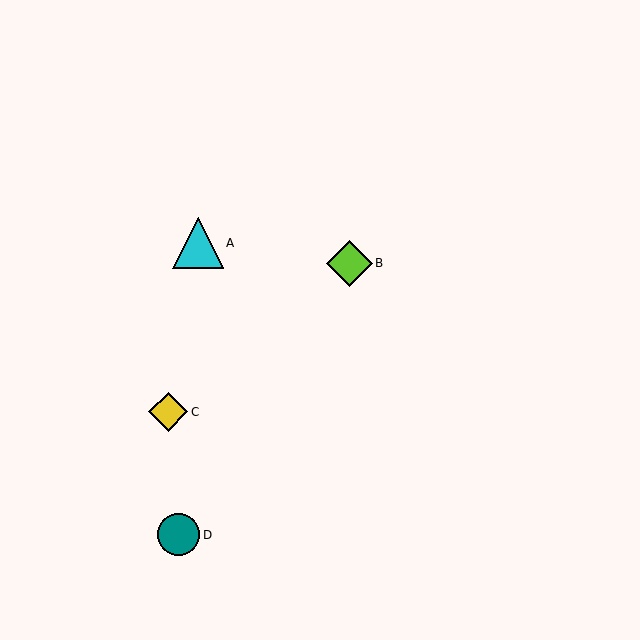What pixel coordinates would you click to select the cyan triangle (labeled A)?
Click at (198, 243) to select the cyan triangle A.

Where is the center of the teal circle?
The center of the teal circle is at (179, 535).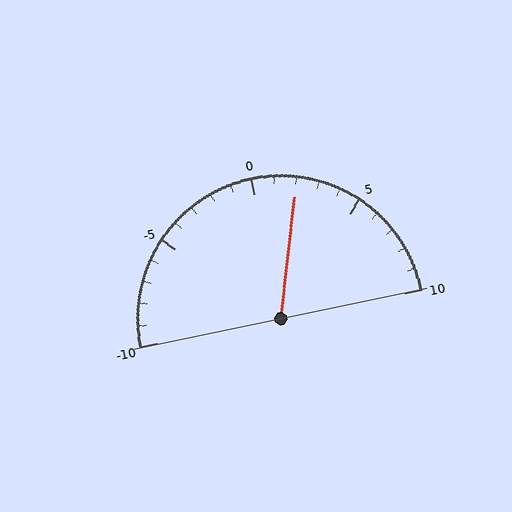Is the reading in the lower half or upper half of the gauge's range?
The reading is in the upper half of the range (-10 to 10).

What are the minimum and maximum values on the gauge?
The gauge ranges from -10 to 10.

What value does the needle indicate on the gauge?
The needle indicates approximately 2.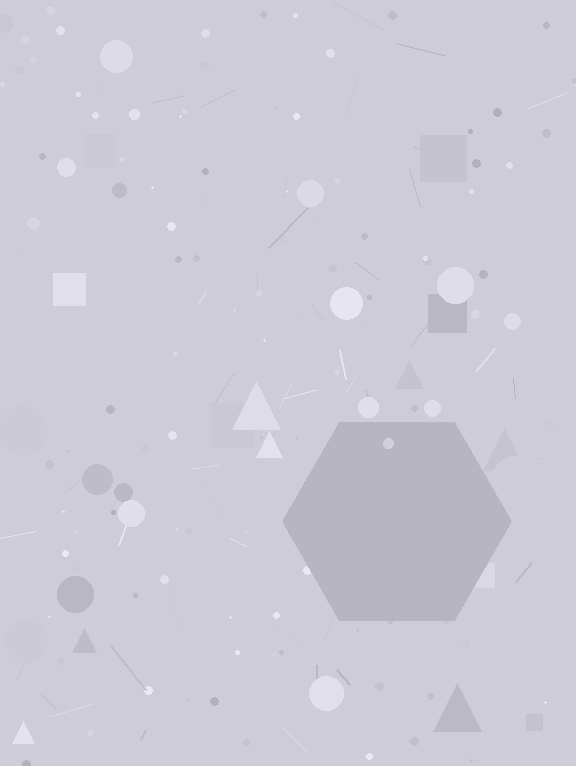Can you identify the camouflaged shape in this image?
The camouflaged shape is a hexagon.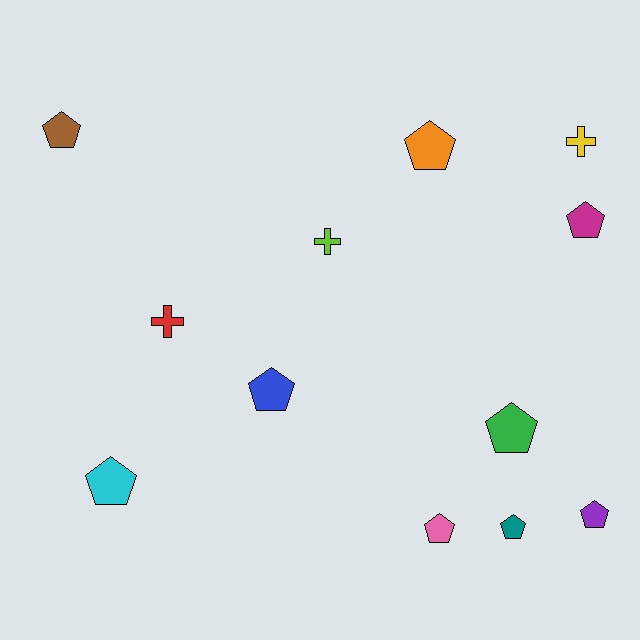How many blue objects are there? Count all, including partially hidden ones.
There is 1 blue object.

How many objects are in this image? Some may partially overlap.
There are 12 objects.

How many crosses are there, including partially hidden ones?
There are 3 crosses.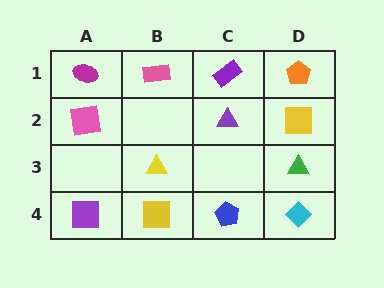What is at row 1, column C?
A purple rectangle.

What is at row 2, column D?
A yellow square.